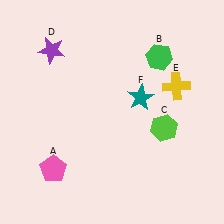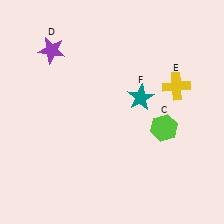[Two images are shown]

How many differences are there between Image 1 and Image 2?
There are 2 differences between the two images.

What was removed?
The green hexagon (B), the pink pentagon (A) were removed in Image 2.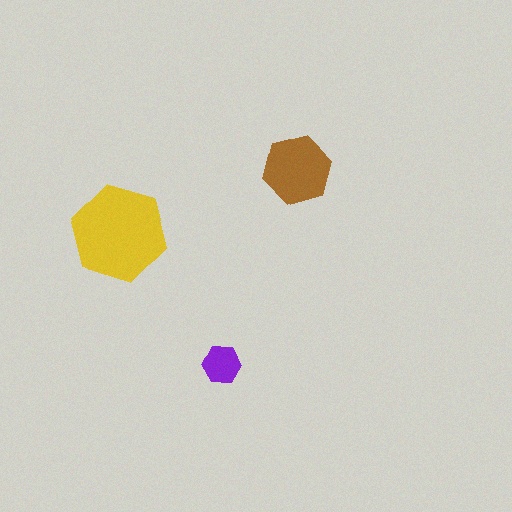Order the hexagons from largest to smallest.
the yellow one, the brown one, the purple one.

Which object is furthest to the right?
The brown hexagon is rightmost.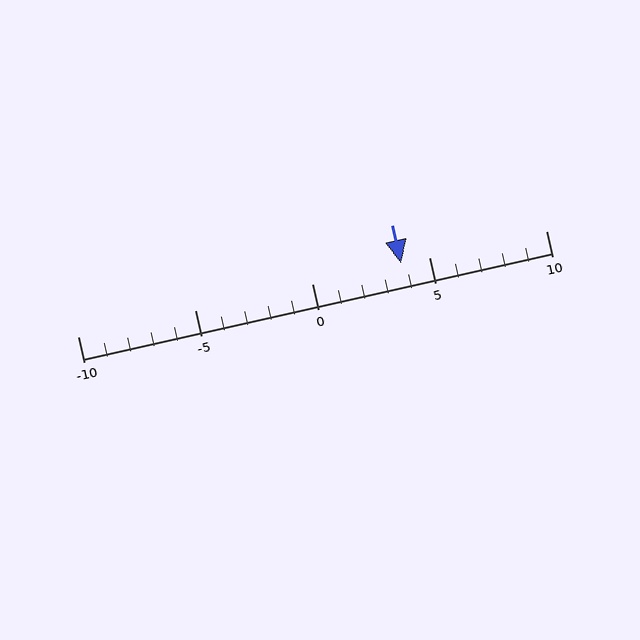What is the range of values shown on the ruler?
The ruler shows values from -10 to 10.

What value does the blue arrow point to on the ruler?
The blue arrow points to approximately 4.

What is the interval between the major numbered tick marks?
The major tick marks are spaced 5 units apart.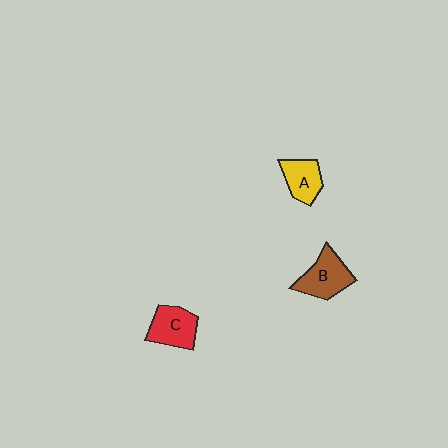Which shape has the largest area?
Shape B (brown).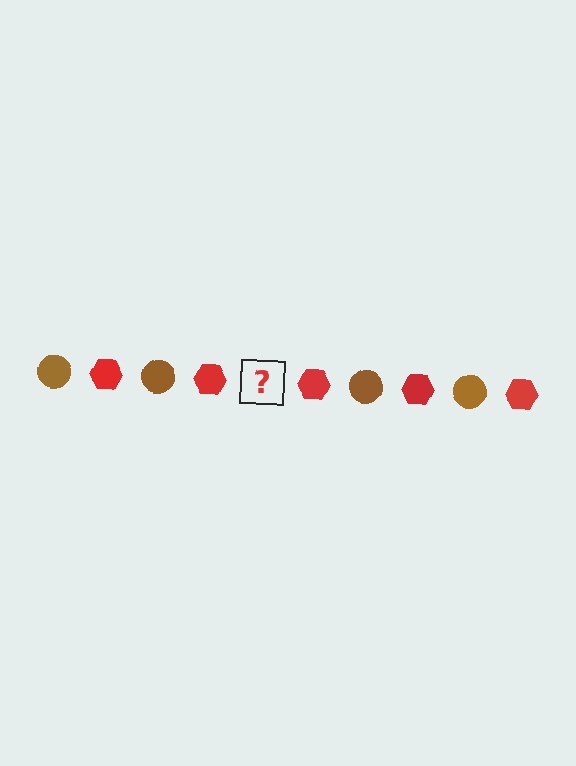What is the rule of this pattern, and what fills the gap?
The rule is that the pattern alternates between brown circle and red hexagon. The gap should be filled with a brown circle.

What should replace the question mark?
The question mark should be replaced with a brown circle.